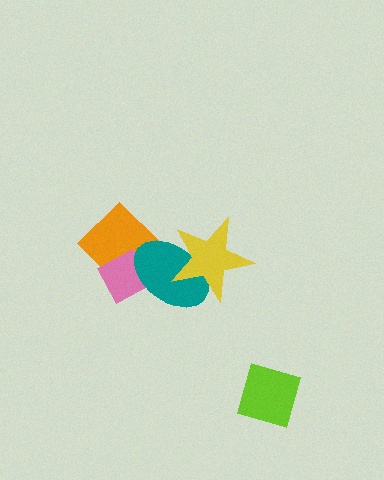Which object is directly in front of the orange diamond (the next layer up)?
The pink diamond is directly in front of the orange diamond.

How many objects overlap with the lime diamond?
0 objects overlap with the lime diamond.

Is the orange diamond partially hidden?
Yes, it is partially covered by another shape.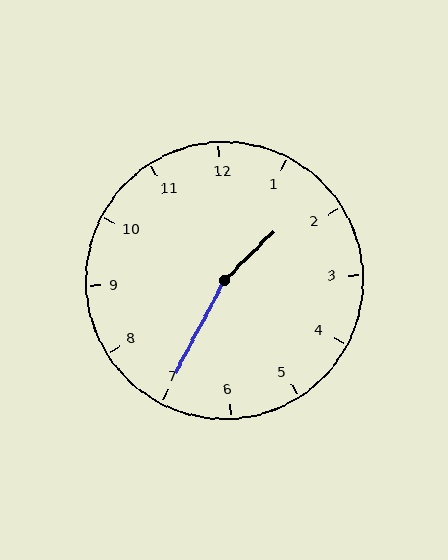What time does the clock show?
1:35.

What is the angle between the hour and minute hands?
Approximately 162 degrees.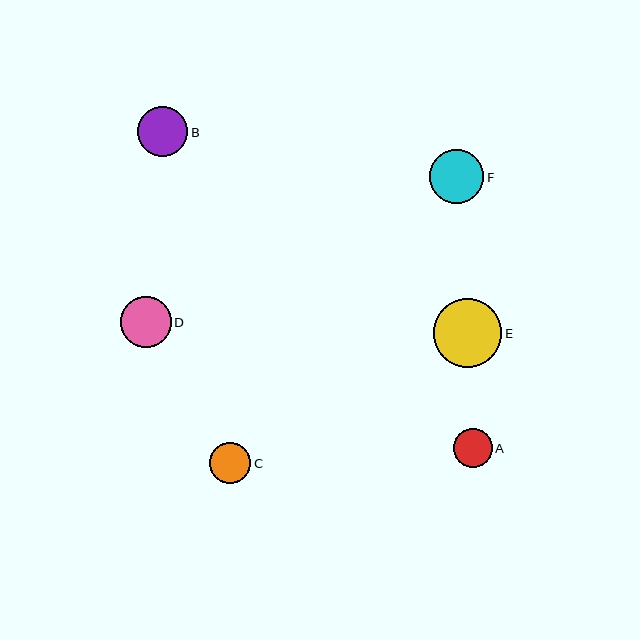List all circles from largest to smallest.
From largest to smallest: E, F, D, B, C, A.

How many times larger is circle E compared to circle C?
Circle E is approximately 1.7 times the size of circle C.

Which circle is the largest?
Circle E is the largest with a size of approximately 69 pixels.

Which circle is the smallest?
Circle A is the smallest with a size of approximately 39 pixels.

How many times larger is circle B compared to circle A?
Circle B is approximately 1.3 times the size of circle A.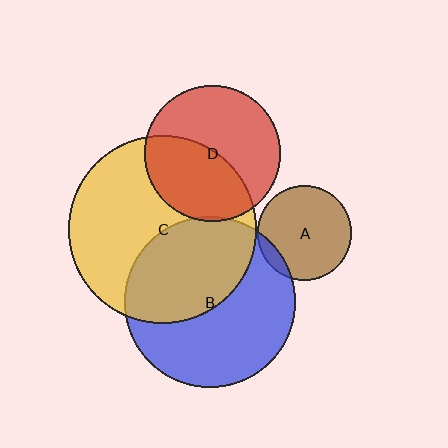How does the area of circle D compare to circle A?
Approximately 2.1 times.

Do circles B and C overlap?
Yes.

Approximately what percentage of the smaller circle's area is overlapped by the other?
Approximately 45%.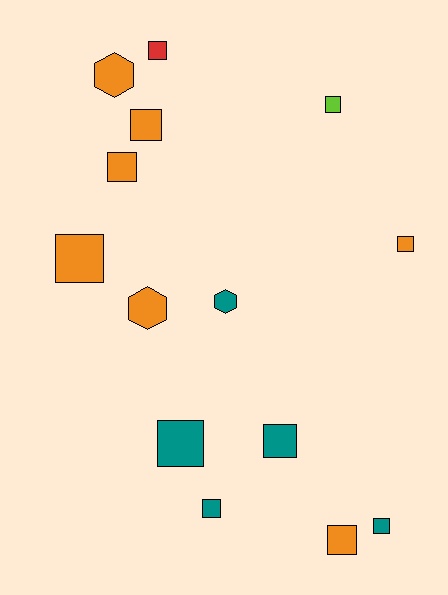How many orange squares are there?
There are 5 orange squares.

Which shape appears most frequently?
Square, with 11 objects.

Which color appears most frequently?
Orange, with 7 objects.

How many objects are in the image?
There are 14 objects.